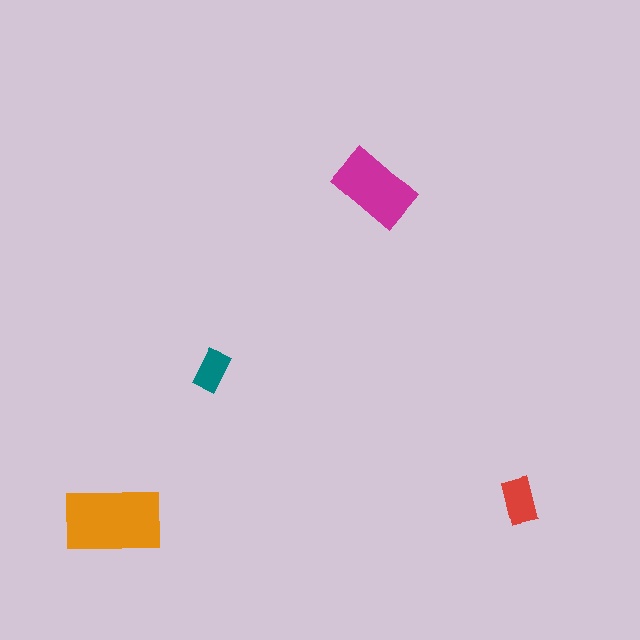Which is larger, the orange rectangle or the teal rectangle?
The orange one.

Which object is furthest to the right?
The red rectangle is rightmost.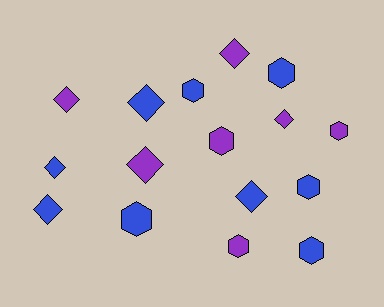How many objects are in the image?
There are 16 objects.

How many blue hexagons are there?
There are 5 blue hexagons.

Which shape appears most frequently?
Hexagon, with 8 objects.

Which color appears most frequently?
Blue, with 9 objects.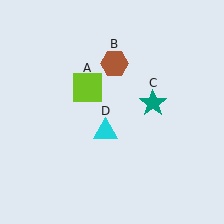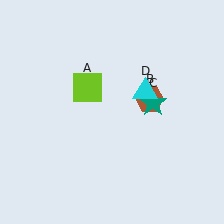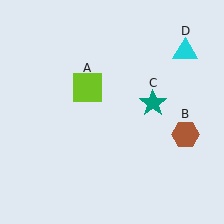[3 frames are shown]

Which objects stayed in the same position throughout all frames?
Lime square (object A) and teal star (object C) remained stationary.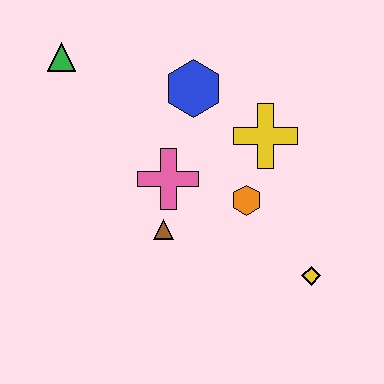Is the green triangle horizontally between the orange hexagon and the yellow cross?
No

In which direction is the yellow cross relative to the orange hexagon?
The yellow cross is above the orange hexagon.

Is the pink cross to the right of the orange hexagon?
No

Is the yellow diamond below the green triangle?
Yes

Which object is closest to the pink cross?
The brown triangle is closest to the pink cross.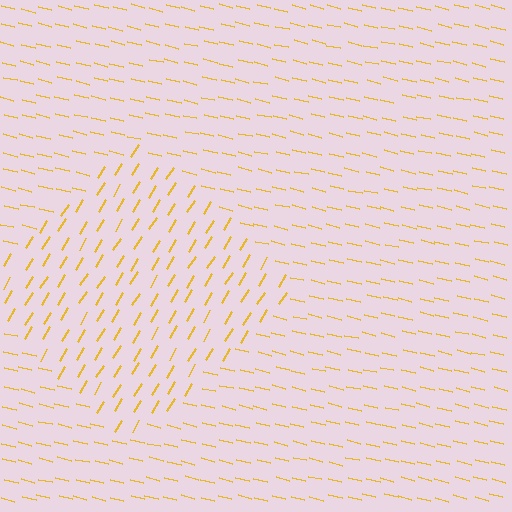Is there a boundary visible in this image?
Yes, there is a texture boundary formed by a change in line orientation.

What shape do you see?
I see a diamond.